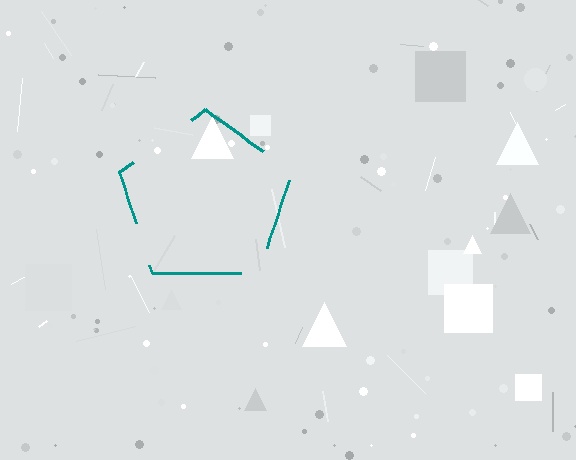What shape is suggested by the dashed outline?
The dashed outline suggests a pentagon.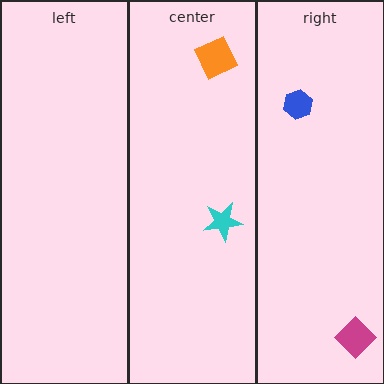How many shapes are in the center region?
2.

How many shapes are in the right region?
2.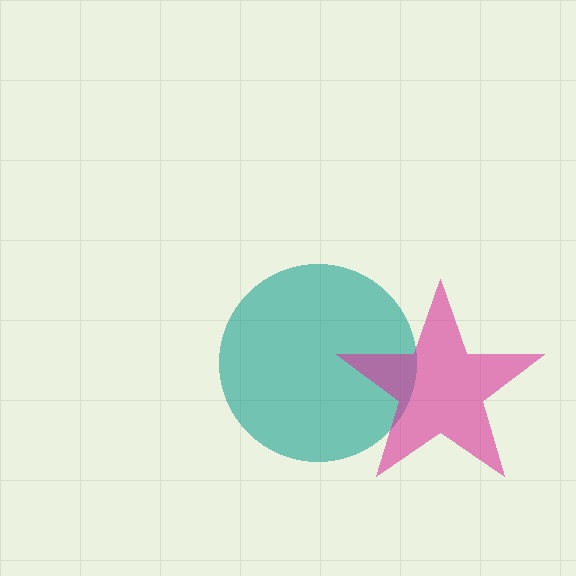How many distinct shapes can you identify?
There are 2 distinct shapes: a teal circle, a magenta star.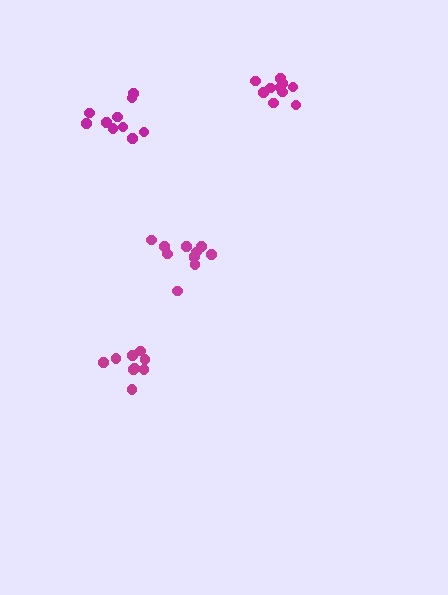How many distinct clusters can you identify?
There are 4 distinct clusters.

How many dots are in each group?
Group 1: 10 dots, Group 2: 9 dots, Group 3: 11 dots, Group 4: 10 dots (40 total).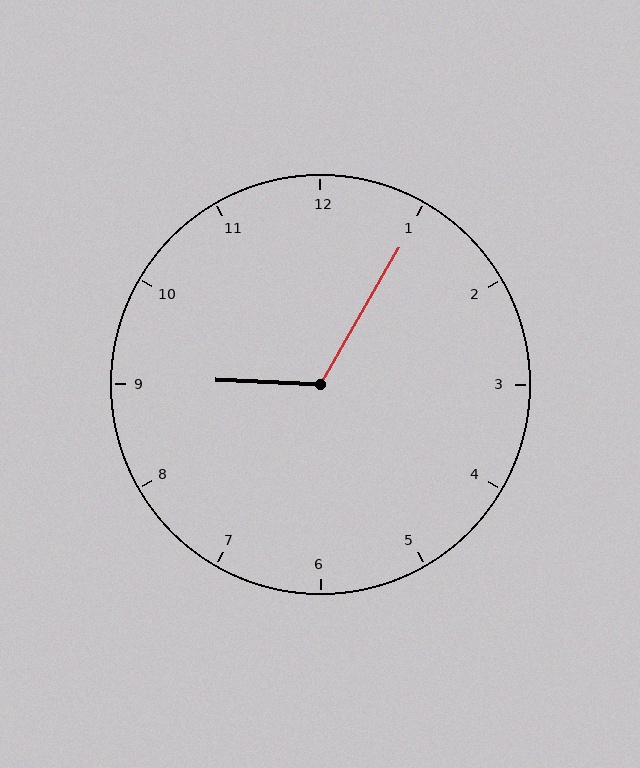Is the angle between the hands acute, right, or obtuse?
It is obtuse.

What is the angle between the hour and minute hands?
Approximately 118 degrees.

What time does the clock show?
9:05.